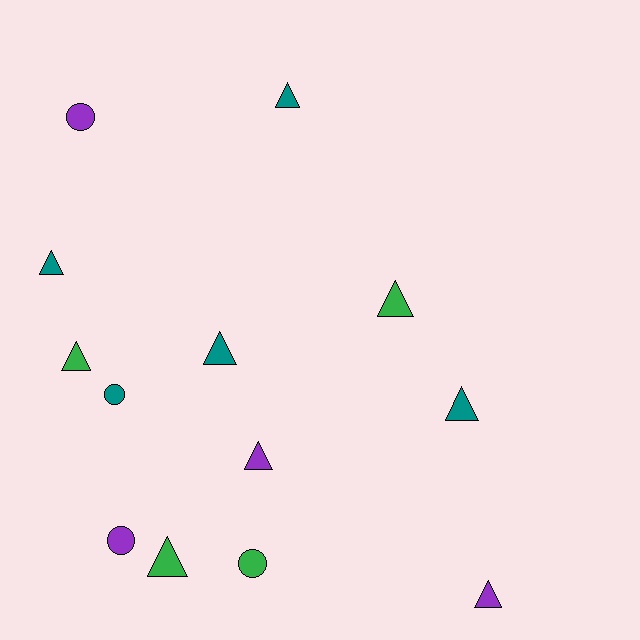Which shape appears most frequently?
Triangle, with 9 objects.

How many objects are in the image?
There are 13 objects.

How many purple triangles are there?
There are 2 purple triangles.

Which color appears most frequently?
Teal, with 5 objects.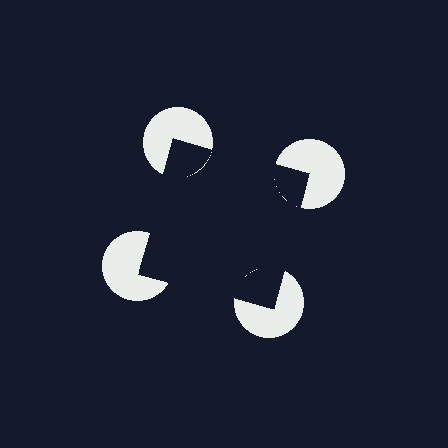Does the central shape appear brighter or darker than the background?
It typically appears slightly darker than the background, even though no actual brightness change is drawn.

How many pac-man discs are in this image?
There are 4 — one at each vertex of the illusory square.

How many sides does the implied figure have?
4 sides.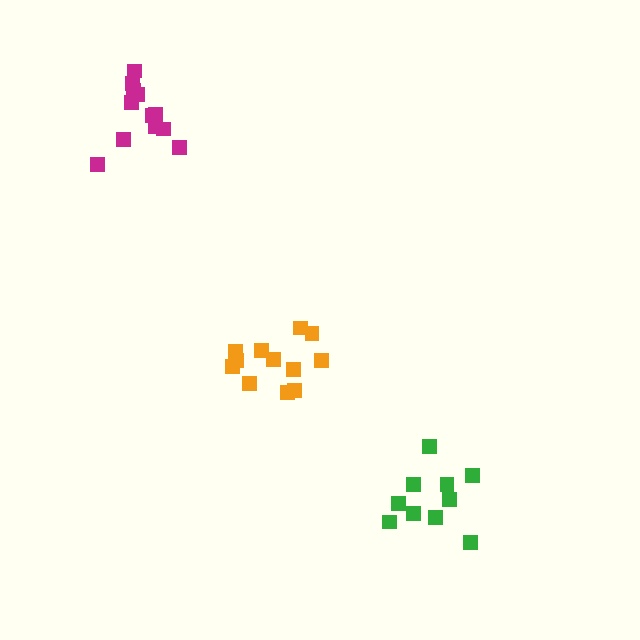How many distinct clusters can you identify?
There are 3 distinct clusters.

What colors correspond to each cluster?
The clusters are colored: magenta, orange, green.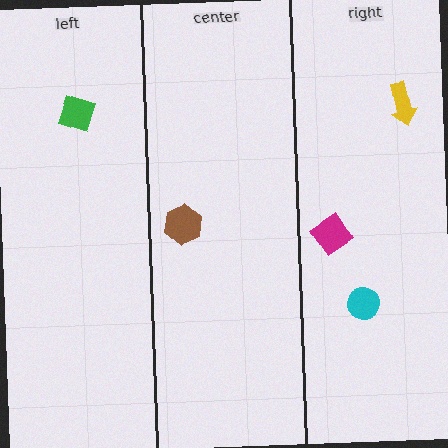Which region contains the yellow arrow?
The right region.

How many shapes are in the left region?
1.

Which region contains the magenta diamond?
The right region.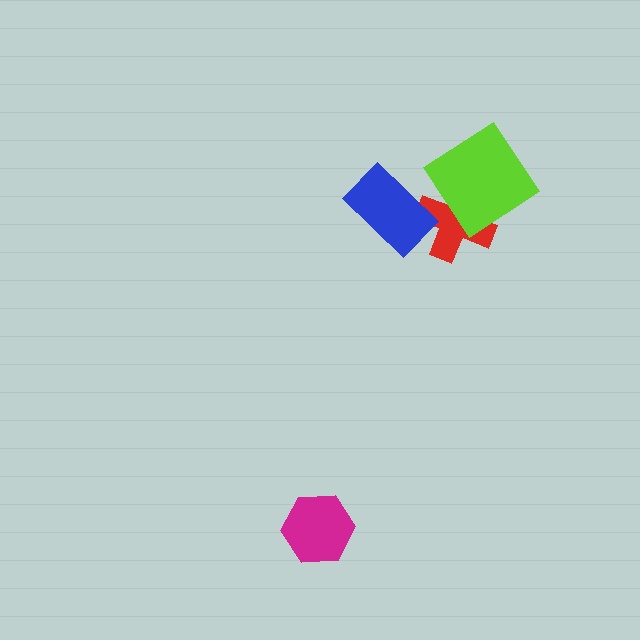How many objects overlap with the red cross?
2 objects overlap with the red cross.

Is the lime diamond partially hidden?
No, no other shape covers it.